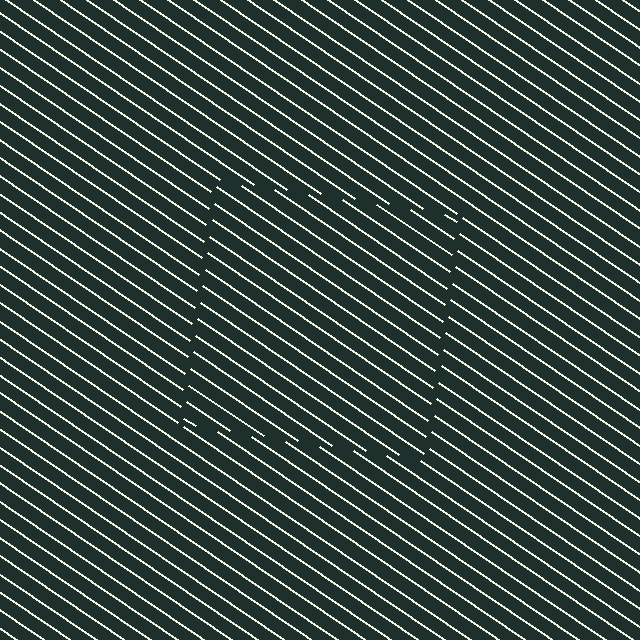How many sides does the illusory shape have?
4 sides — the line-ends trace a square.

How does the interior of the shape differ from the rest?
The interior of the shape contains the same grating, shifted by half a period — the contour is defined by the phase discontinuity where line-ends from the inner and outer gratings abut.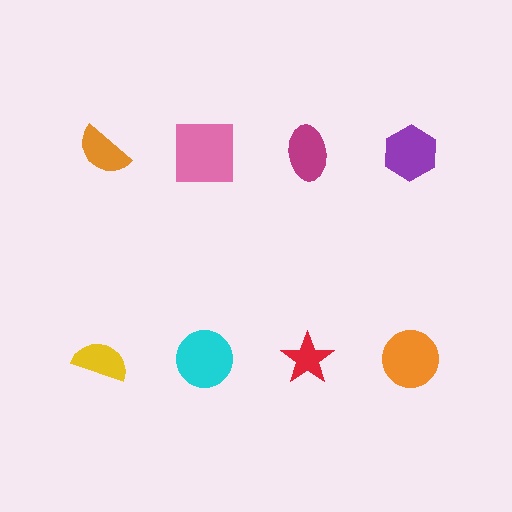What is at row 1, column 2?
A pink square.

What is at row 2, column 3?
A red star.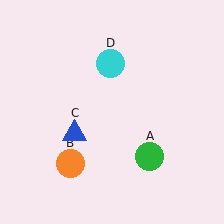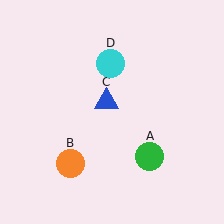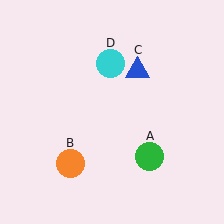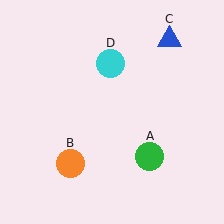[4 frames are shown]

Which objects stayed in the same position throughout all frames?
Green circle (object A) and orange circle (object B) and cyan circle (object D) remained stationary.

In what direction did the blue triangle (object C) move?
The blue triangle (object C) moved up and to the right.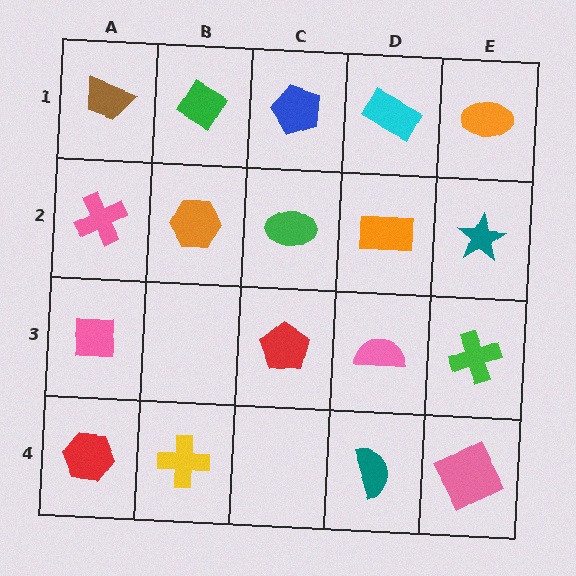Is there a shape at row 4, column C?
No, that cell is empty.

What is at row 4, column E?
A pink square.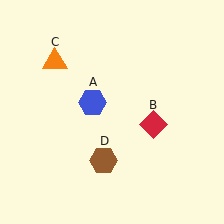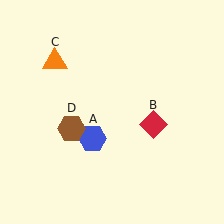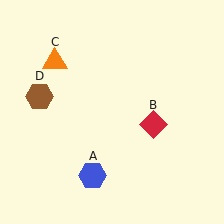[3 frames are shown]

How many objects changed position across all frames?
2 objects changed position: blue hexagon (object A), brown hexagon (object D).